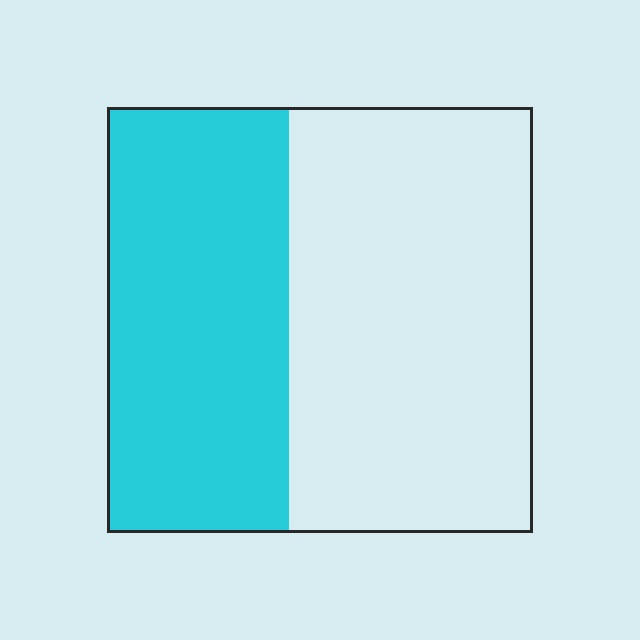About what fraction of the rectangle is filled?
About two fifths (2/5).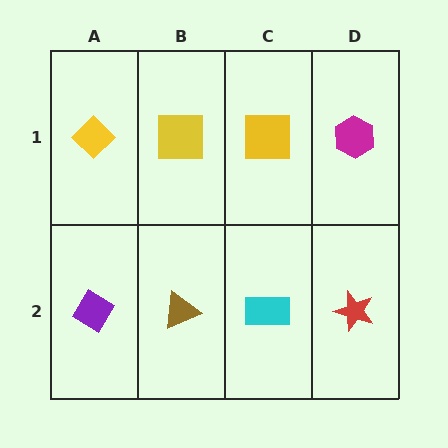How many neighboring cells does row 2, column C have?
3.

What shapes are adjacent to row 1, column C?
A cyan rectangle (row 2, column C), a yellow square (row 1, column B), a magenta hexagon (row 1, column D).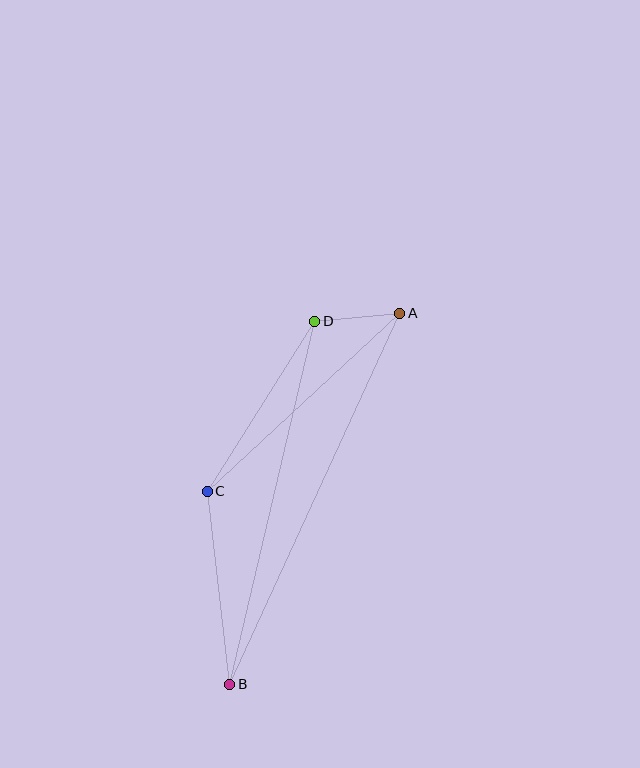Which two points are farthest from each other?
Points A and B are farthest from each other.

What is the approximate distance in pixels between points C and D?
The distance between C and D is approximately 201 pixels.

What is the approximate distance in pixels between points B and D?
The distance between B and D is approximately 373 pixels.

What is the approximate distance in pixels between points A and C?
The distance between A and C is approximately 262 pixels.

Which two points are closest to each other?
Points A and D are closest to each other.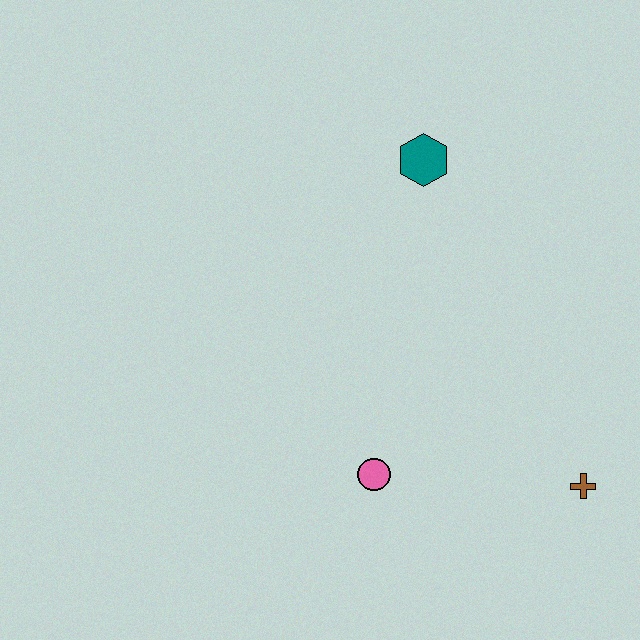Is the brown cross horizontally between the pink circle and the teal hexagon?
No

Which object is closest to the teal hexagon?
The pink circle is closest to the teal hexagon.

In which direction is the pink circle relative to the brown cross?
The pink circle is to the left of the brown cross.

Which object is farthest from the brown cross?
The teal hexagon is farthest from the brown cross.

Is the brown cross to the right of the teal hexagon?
Yes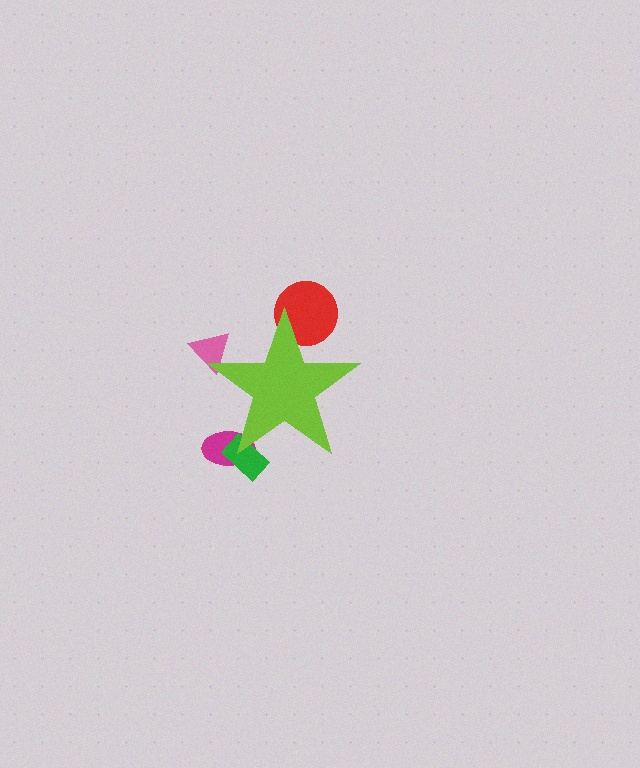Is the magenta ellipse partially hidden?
Yes, the magenta ellipse is partially hidden behind the lime star.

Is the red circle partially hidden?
Yes, the red circle is partially hidden behind the lime star.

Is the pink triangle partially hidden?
Yes, the pink triangle is partially hidden behind the lime star.